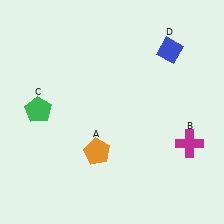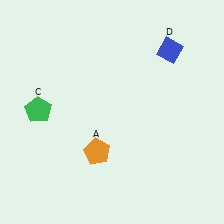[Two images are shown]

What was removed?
The magenta cross (B) was removed in Image 2.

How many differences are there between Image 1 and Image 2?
There is 1 difference between the two images.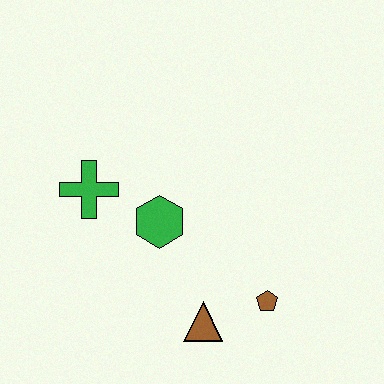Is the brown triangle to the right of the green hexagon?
Yes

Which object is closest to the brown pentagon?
The brown triangle is closest to the brown pentagon.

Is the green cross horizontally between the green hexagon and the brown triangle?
No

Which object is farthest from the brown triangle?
The green cross is farthest from the brown triangle.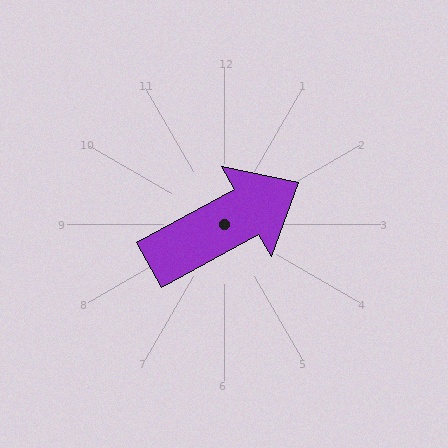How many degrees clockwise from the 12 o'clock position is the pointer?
Approximately 61 degrees.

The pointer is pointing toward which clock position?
Roughly 2 o'clock.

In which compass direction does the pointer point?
Northeast.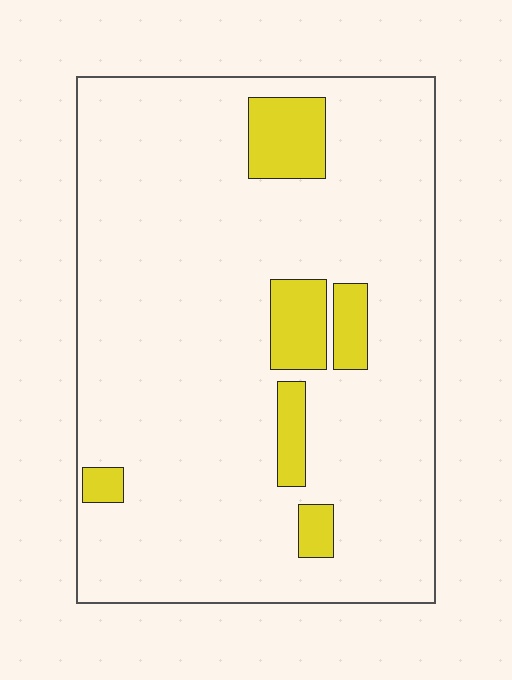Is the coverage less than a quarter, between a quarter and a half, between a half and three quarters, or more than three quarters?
Less than a quarter.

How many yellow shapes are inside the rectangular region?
6.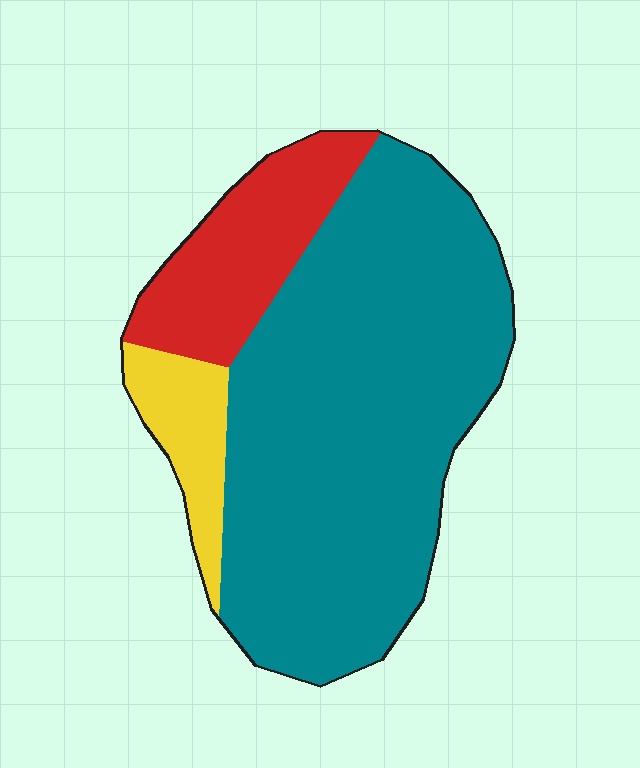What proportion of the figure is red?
Red takes up about one sixth (1/6) of the figure.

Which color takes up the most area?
Teal, at roughly 75%.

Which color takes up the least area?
Yellow, at roughly 10%.